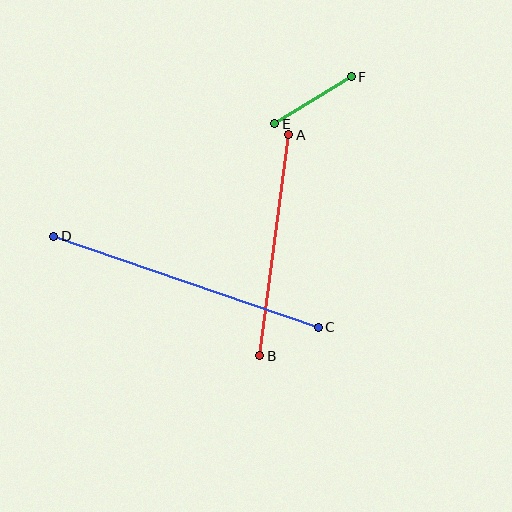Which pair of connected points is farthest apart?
Points C and D are farthest apart.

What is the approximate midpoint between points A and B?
The midpoint is at approximately (274, 245) pixels.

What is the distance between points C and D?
The distance is approximately 280 pixels.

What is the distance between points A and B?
The distance is approximately 223 pixels.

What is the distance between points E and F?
The distance is approximately 90 pixels.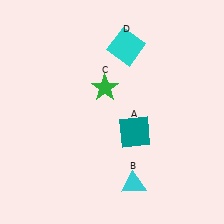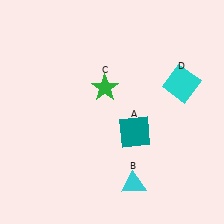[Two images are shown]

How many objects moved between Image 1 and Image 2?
1 object moved between the two images.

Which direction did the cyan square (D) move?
The cyan square (D) moved right.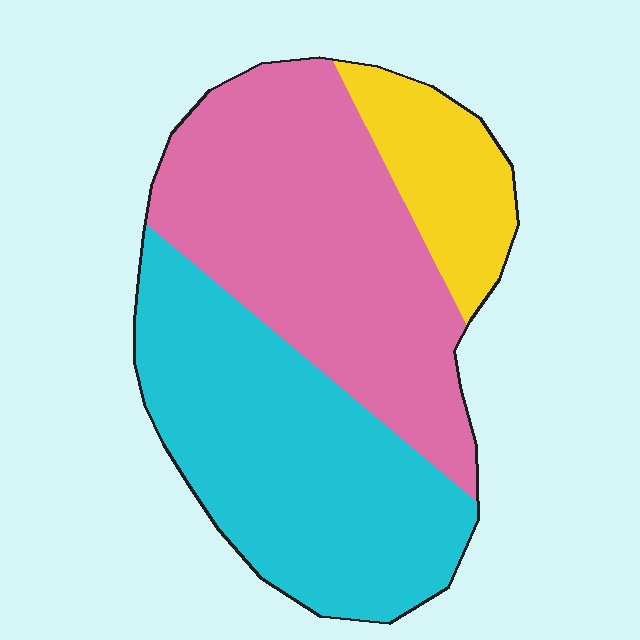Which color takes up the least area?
Yellow, at roughly 15%.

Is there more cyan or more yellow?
Cyan.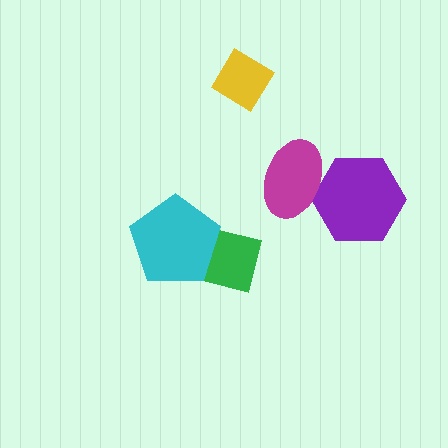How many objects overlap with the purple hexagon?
1 object overlaps with the purple hexagon.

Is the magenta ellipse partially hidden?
No, no other shape covers it.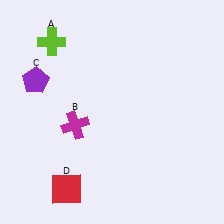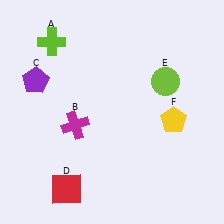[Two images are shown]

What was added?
A lime circle (E), a yellow pentagon (F) were added in Image 2.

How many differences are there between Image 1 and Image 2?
There are 2 differences between the two images.